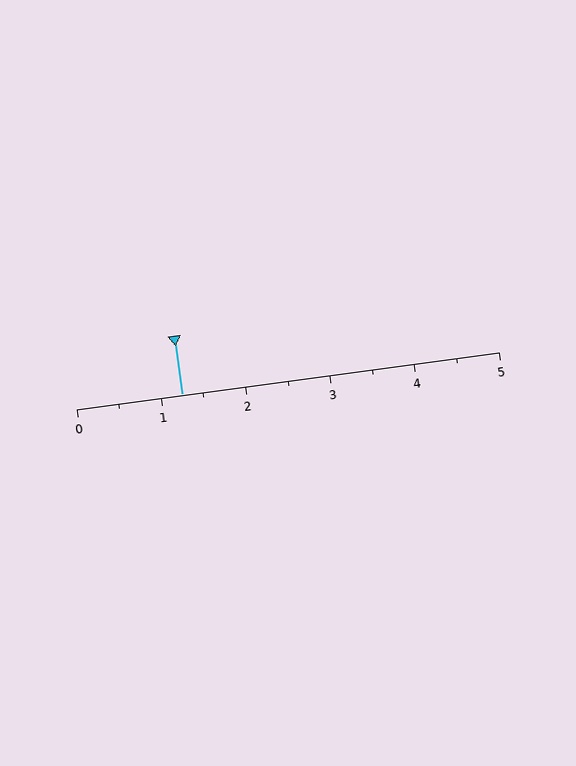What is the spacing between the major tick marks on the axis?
The major ticks are spaced 1 apart.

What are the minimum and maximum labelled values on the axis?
The axis runs from 0 to 5.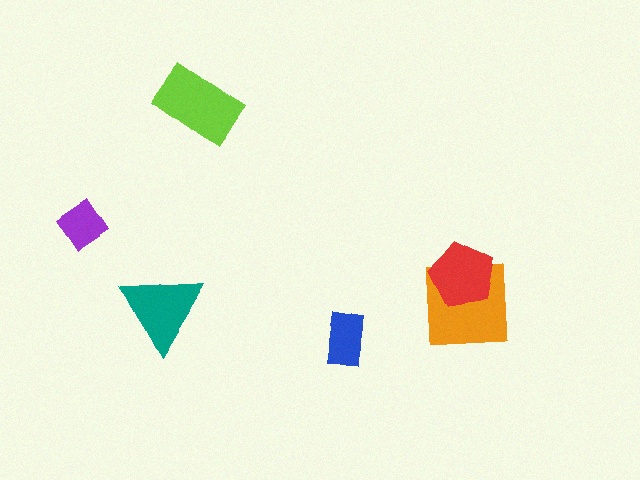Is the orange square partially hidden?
Yes, it is partially covered by another shape.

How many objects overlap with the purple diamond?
0 objects overlap with the purple diamond.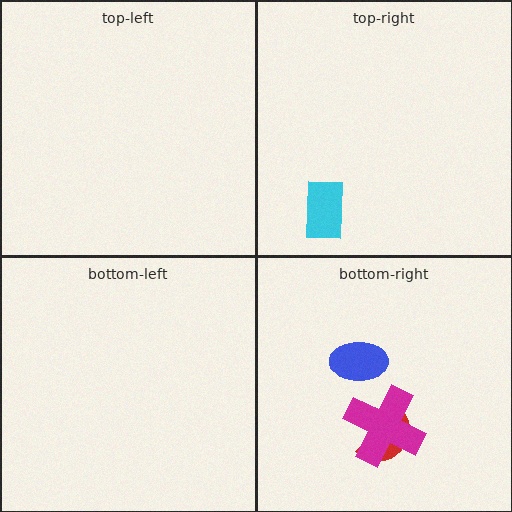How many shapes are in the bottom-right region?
3.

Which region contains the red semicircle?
The bottom-right region.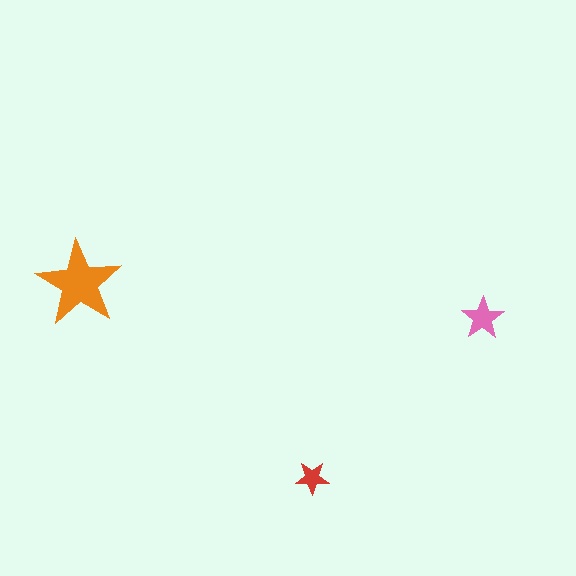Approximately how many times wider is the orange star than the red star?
About 2.5 times wider.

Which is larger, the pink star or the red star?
The pink one.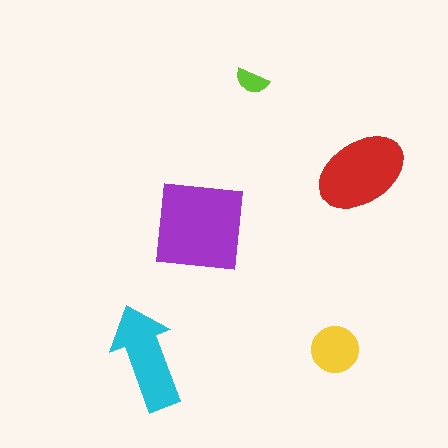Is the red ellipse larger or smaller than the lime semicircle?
Larger.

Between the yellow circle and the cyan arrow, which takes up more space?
The cyan arrow.